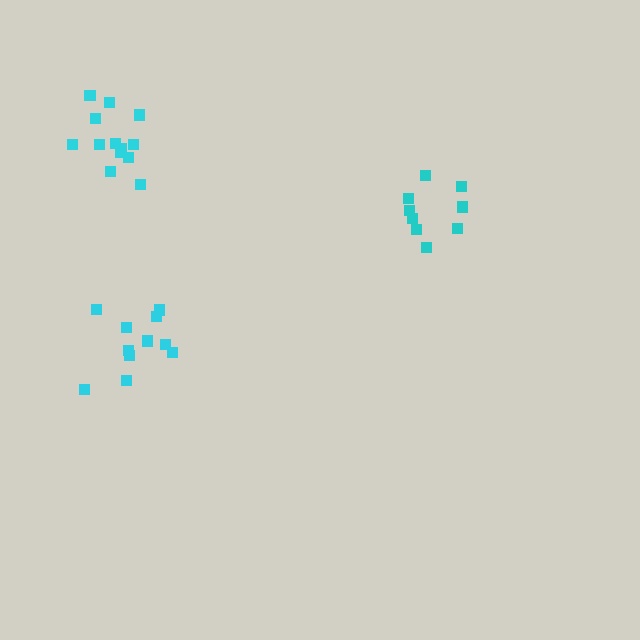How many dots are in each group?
Group 1: 11 dots, Group 2: 13 dots, Group 3: 9 dots (33 total).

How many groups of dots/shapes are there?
There are 3 groups.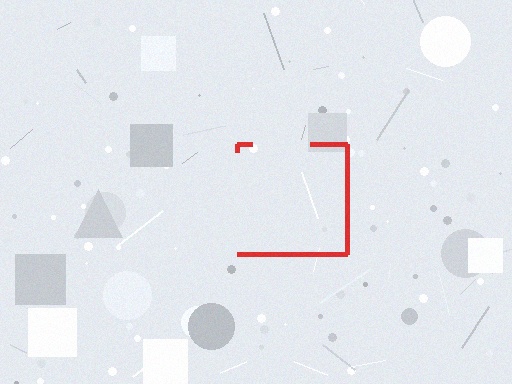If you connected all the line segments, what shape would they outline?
They would outline a square.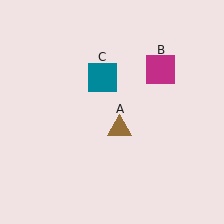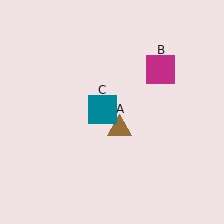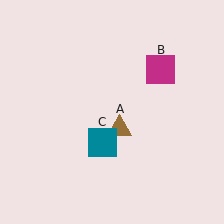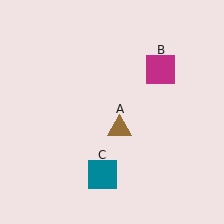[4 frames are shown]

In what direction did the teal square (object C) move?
The teal square (object C) moved down.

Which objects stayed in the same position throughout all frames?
Brown triangle (object A) and magenta square (object B) remained stationary.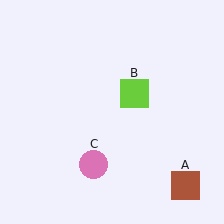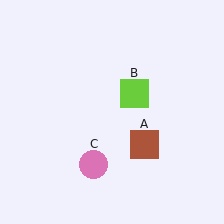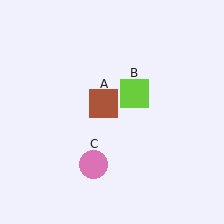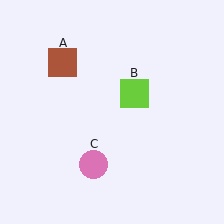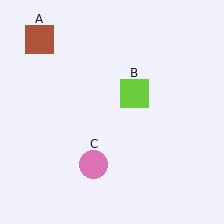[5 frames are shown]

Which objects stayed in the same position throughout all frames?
Lime square (object B) and pink circle (object C) remained stationary.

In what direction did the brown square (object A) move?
The brown square (object A) moved up and to the left.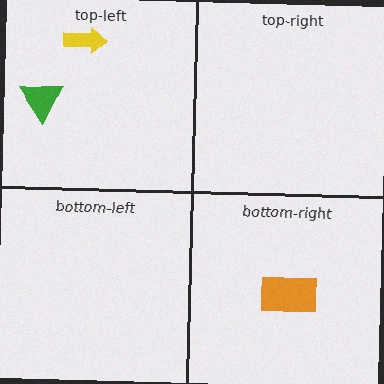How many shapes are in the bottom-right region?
1.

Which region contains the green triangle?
The top-left region.